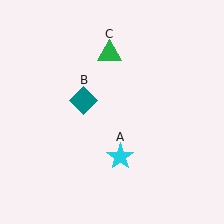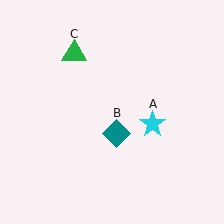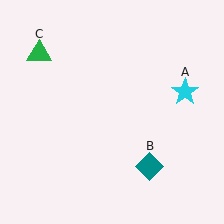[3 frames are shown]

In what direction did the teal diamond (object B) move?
The teal diamond (object B) moved down and to the right.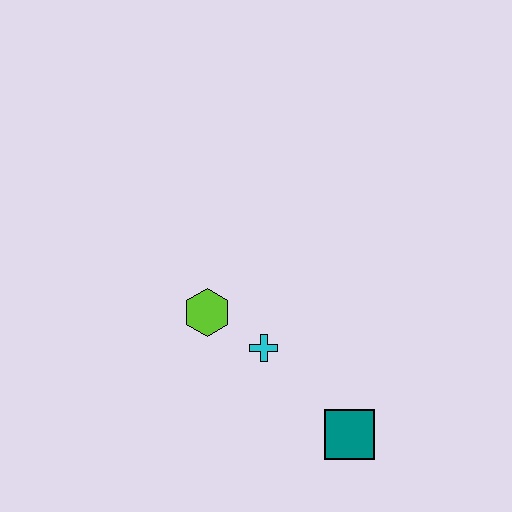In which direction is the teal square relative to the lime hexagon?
The teal square is to the right of the lime hexagon.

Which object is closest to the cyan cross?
The lime hexagon is closest to the cyan cross.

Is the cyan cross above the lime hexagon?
No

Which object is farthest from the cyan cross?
The teal square is farthest from the cyan cross.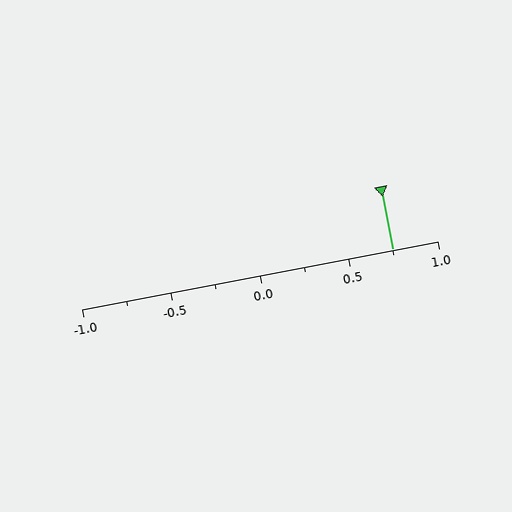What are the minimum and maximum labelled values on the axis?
The axis runs from -1.0 to 1.0.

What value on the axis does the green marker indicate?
The marker indicates approximately 0.75.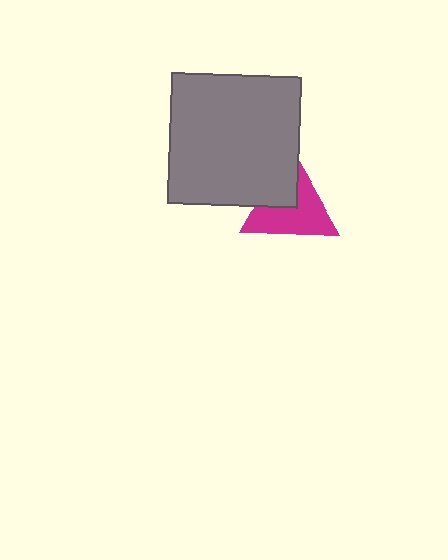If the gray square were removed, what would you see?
You would see the complete magenta triangle.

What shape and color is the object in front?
The object in front is a gray square.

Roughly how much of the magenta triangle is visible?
Most of it is visible (roughly 65%).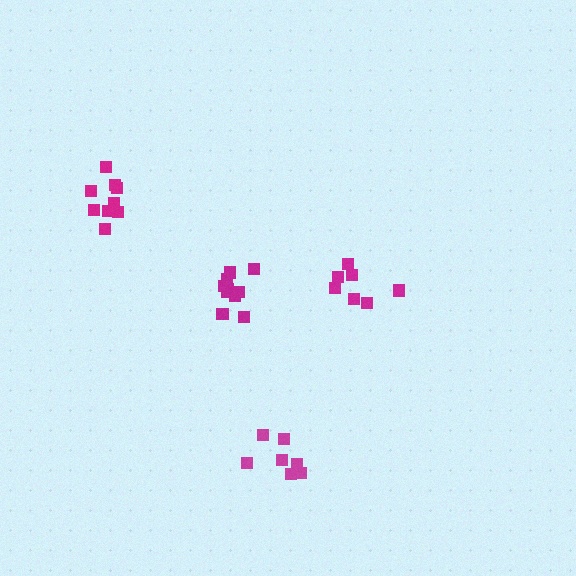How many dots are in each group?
Group 1: 9 dots, Group 2: 11 dots, Group 3: 7 dots, Group 4: 7 dots (34 total).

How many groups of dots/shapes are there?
There are 4 groups.